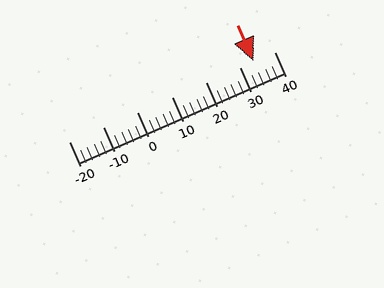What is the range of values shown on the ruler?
The ruler shows values from -20 to 40.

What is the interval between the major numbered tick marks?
The major tick marks are spaced 10 units apart.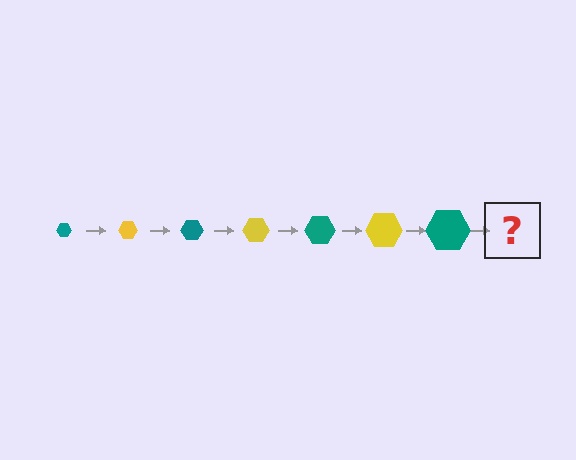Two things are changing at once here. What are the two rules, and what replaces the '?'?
The two rules are that the hexagon grows larger each step and the color cycles through teal and yellow. The '?' should be a yellow hexagon, larger than the previous one.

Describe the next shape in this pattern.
It should be a yellow hexagon, larger than the previous one.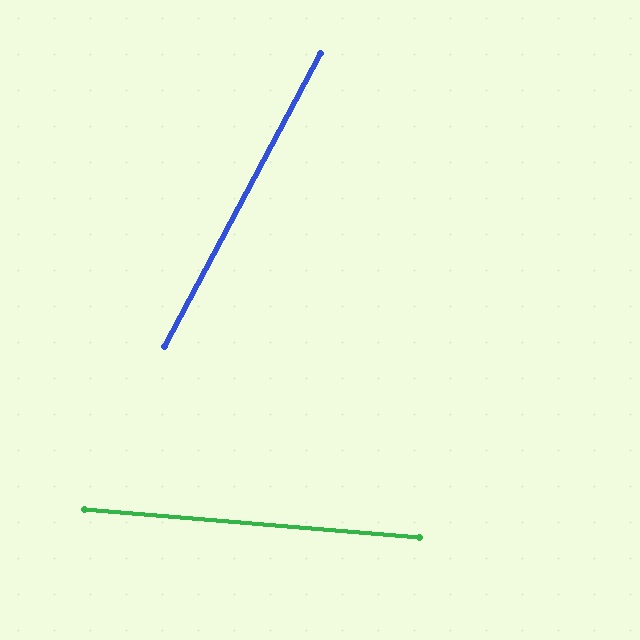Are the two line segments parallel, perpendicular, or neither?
Neither parallel nor perpendicular — they differ by about 67°.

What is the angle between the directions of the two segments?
Approximately 67 degrees.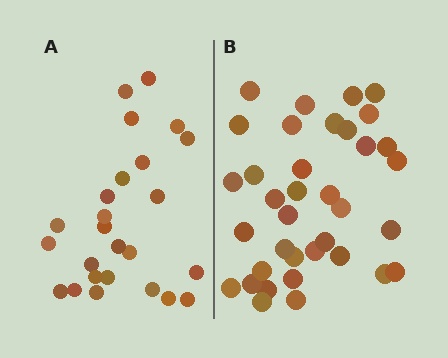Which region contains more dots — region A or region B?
Region B (the right region) has more dots.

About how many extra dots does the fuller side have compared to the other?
Region B has roughly 12 or so more dots than region A.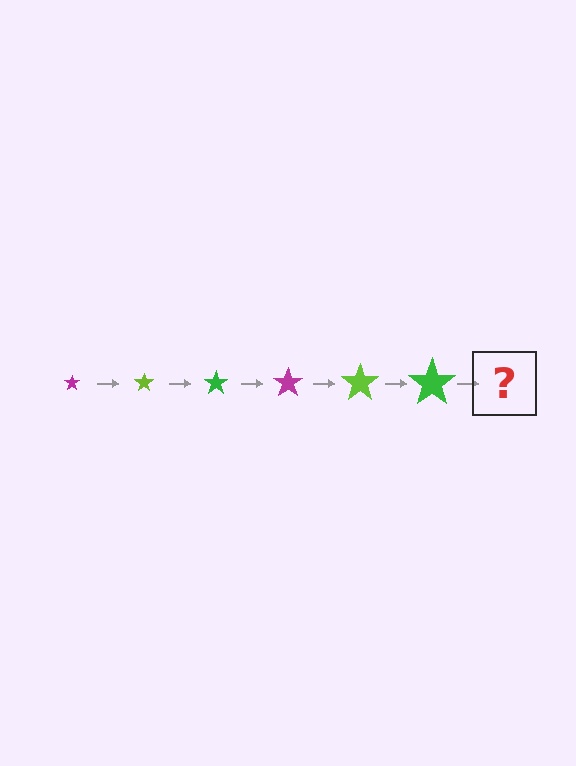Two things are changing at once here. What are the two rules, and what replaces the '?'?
The two rules are that the star grows larger each step and the color cycles through magenta, lime, and green. The '?' should be a magenta star, larger than the previous one.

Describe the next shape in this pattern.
It should be a magenta star, larger than the previous one.